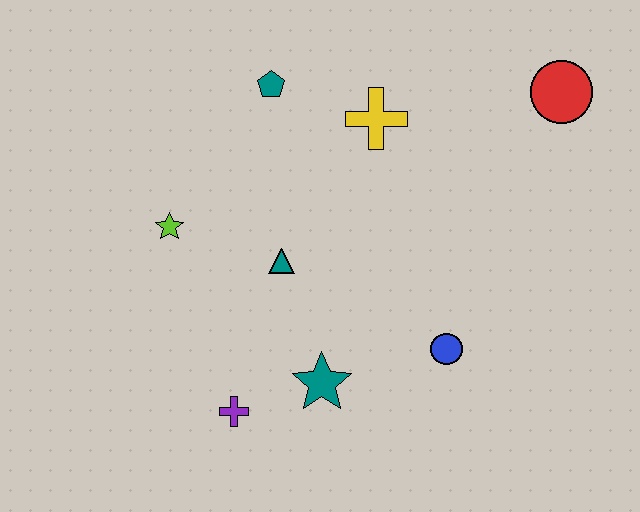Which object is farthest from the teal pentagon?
The purple cross is farthest from the teal pentagon.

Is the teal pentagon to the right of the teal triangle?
No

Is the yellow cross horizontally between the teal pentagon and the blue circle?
Yes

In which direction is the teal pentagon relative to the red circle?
The teal pentagon is to the left of the red circle.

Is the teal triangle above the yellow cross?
No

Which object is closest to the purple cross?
The teal star is closest to the purple cross.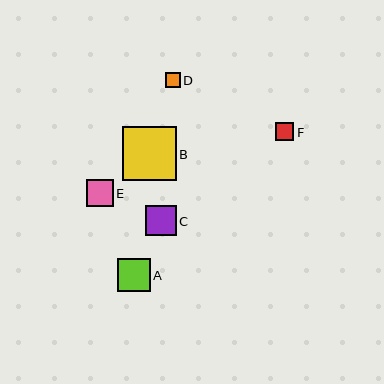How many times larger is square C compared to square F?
Square C is approximately 1.7 times the size of square F.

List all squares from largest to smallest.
From largest to smallest: B, A, C, E, F, D.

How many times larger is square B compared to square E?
Square B is approximately 2.0 times the size of square E.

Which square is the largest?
Square B is the largest with a size of approximately 54 pixels.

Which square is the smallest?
Square D is the smallest with a size of approximately 15 pixels.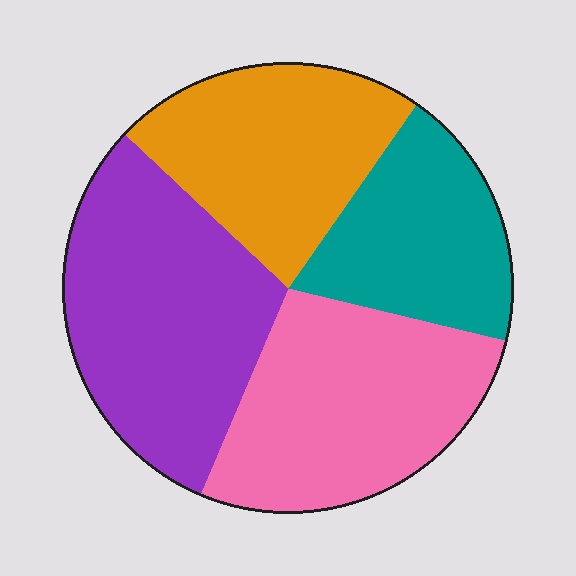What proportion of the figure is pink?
Pink covers around 30% of the figure.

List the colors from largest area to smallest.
From largest to smallest: purple, pink, orange, teal.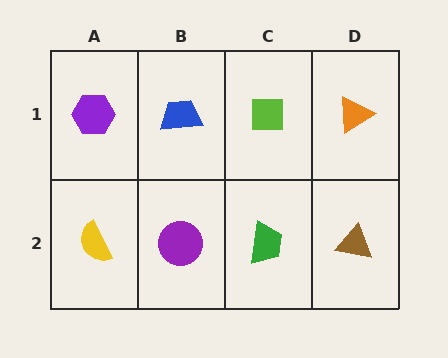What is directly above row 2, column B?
A blue trapezoid.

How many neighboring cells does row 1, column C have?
3.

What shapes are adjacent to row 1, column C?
A green trapezoid (row 2, column C), a blue trapezoid (row 1, column B), an orange triangle (row 1, column D).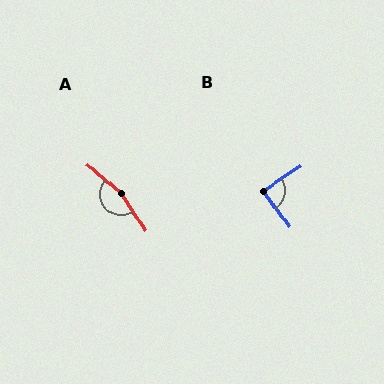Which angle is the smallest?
B, at approximately 89 degrees.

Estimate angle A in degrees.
Approximately 163 degrees.